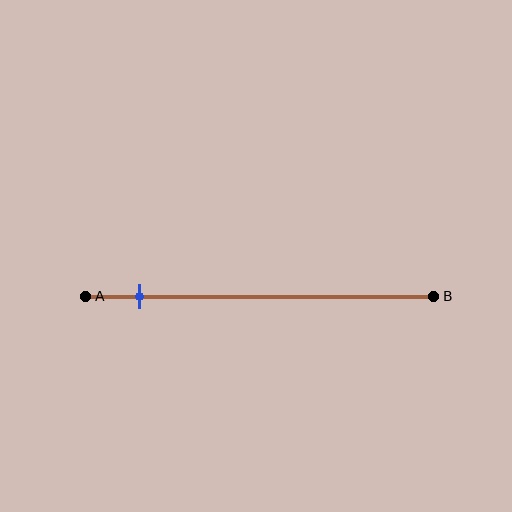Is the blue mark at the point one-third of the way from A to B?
No, the mark is at about 15% from A, not at the 33% one-third point.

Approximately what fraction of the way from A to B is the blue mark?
The blue mark is approximately 15% of the way from A to B.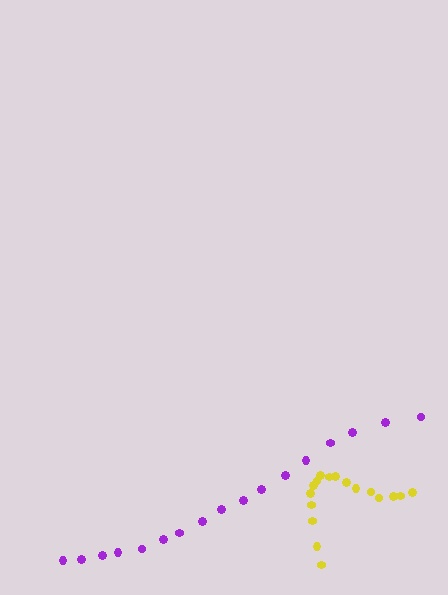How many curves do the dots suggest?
There are 2 distinct paths.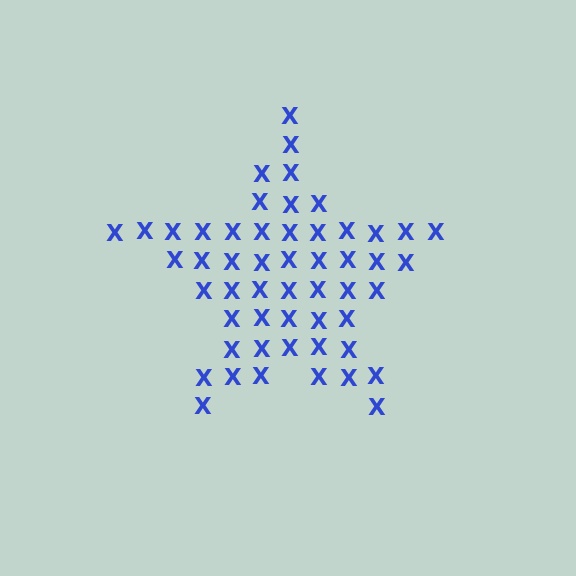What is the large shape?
The large shape is a star.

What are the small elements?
The small elements are letter X's.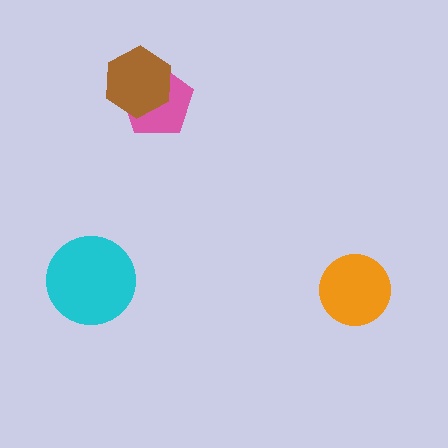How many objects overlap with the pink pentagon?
1 object overlaps with the pink pentagon.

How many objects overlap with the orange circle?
0 objects overlap with the orange circle.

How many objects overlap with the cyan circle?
0 objects overlap with the cyan circle.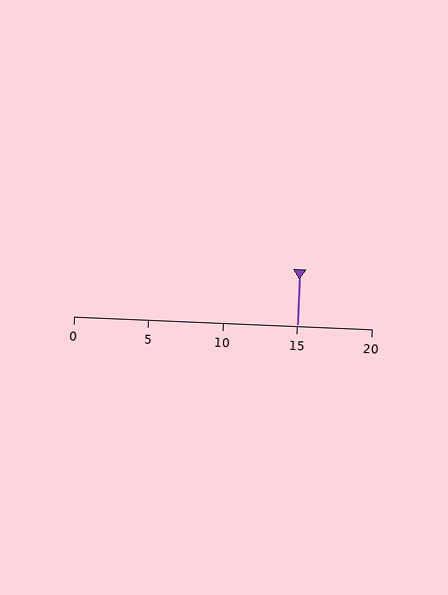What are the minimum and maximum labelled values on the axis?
The axis runs from 0 to 20.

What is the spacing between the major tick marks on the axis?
The major ticks are spaced 5 apart.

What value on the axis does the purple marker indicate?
The marker indicates approximately 15.